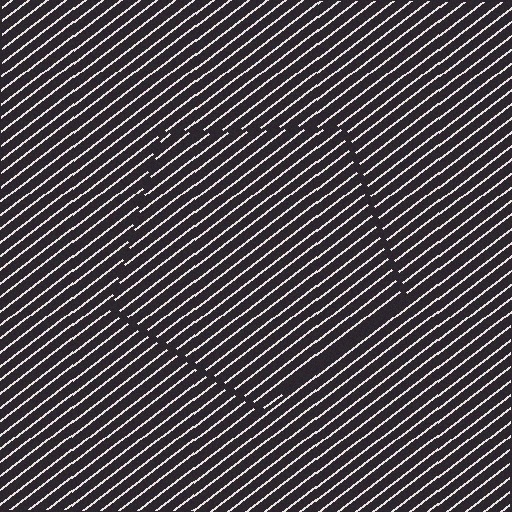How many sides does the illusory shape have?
5 sides — the line-ends trace a pentagon.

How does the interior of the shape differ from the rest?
The interior of the shape contains the same grating, shifted by half a period — the contour is defined by the phase discontinuity where line-ends from the inner and outer gratings abut.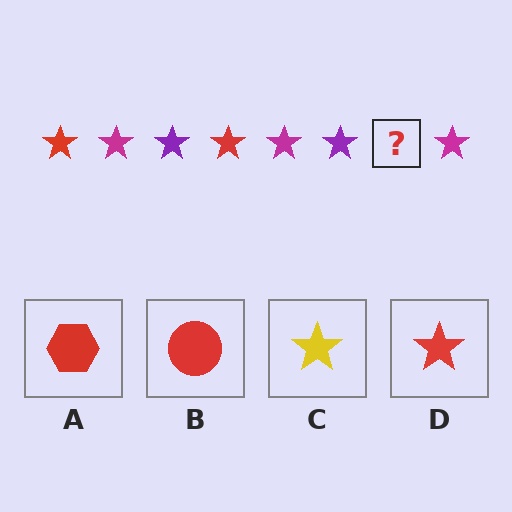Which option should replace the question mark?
Option D.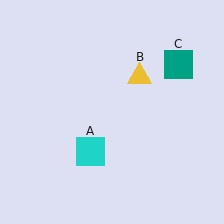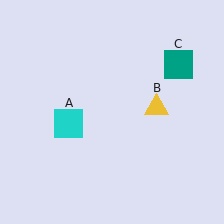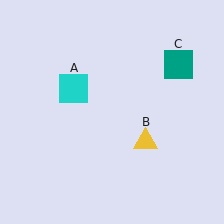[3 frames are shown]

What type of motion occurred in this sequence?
The cyan square (object A), yellow triangle (object B) rotated clockwise around the center of the scene.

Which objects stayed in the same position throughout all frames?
Teal square (object C) remained stationary.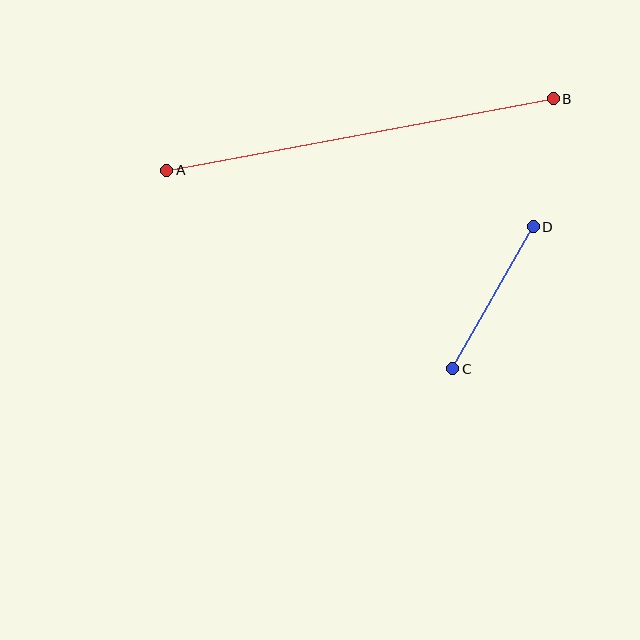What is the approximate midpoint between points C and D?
The midpoint is at approximately (493, 298) pixels.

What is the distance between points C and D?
The distance is approximately 163 pixels.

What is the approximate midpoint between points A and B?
The midpoint is at approximately (360, 135) pixels.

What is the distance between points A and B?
The distance is approximately 393 pixels.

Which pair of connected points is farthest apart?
Points A and B are farthest apart.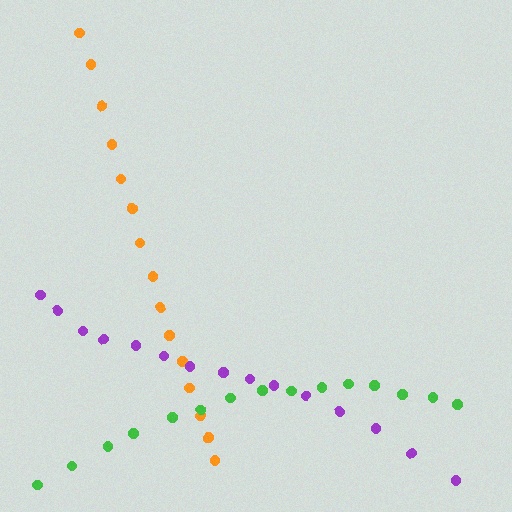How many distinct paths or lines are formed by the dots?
There are 3 distinct paths.